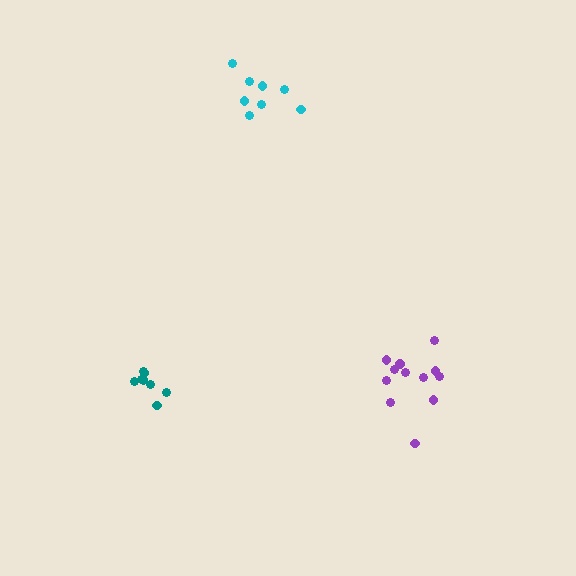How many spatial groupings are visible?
There are 3 spatial groupings.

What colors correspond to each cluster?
The clusters are colored: cyan, teal, purple.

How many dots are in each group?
Group 1: 8 dots, Group 2: 8 dots, Group 3: 12 dots (28 total).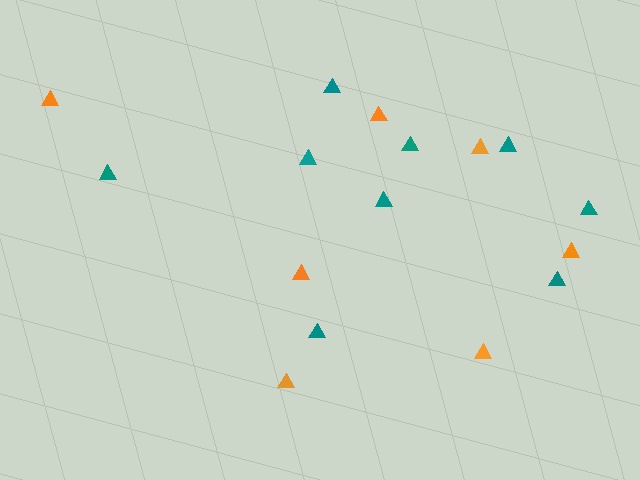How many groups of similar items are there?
There are 2 groups: one group of teal triangles (9) and one group of orange triangles (7).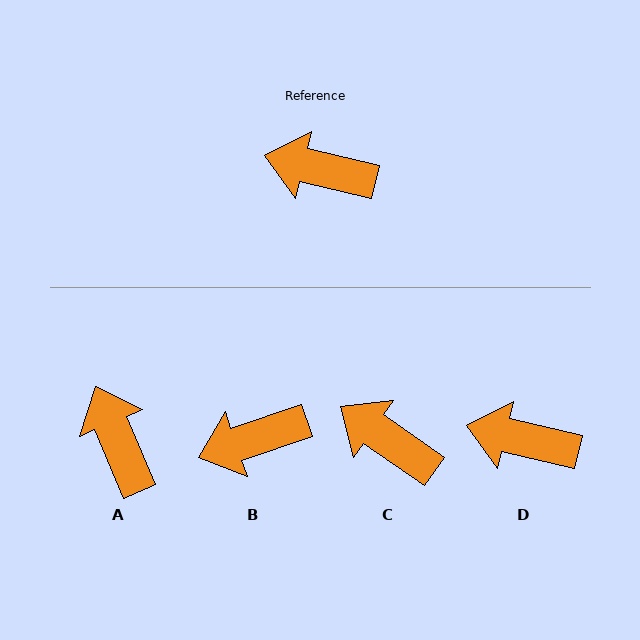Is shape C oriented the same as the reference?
No, it is off by about 22 degrees.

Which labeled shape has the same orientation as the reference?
D.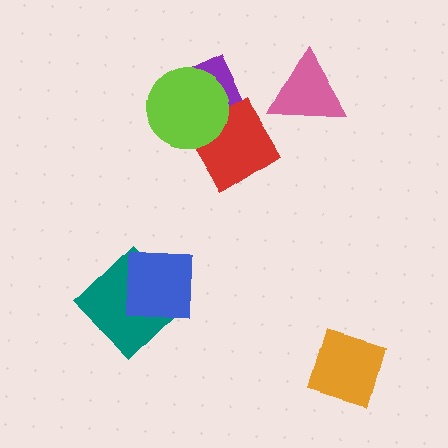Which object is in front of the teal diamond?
The blue square is in front of the teal diamond.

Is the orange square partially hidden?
No, no other shape covers it.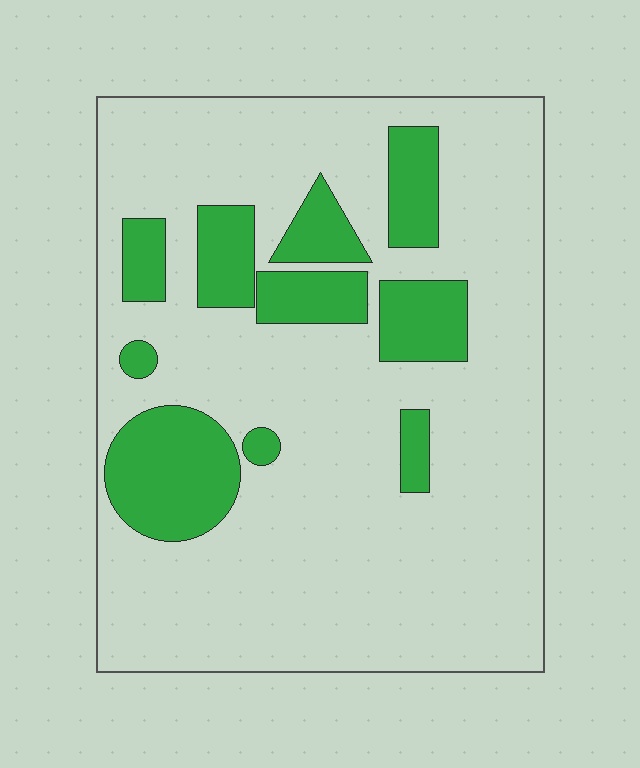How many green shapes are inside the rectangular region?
10.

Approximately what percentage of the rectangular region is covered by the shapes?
Approximately 20%.